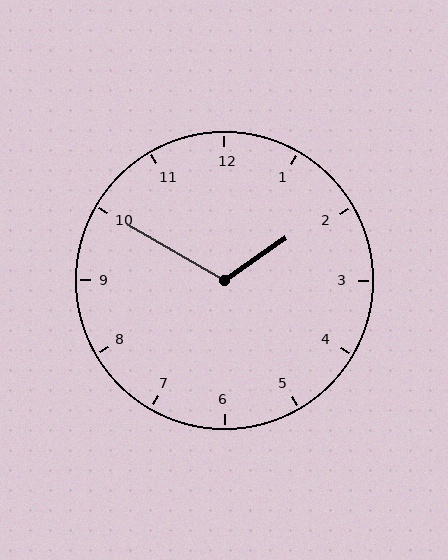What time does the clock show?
1:50.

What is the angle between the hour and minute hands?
Approximately 115 degrees.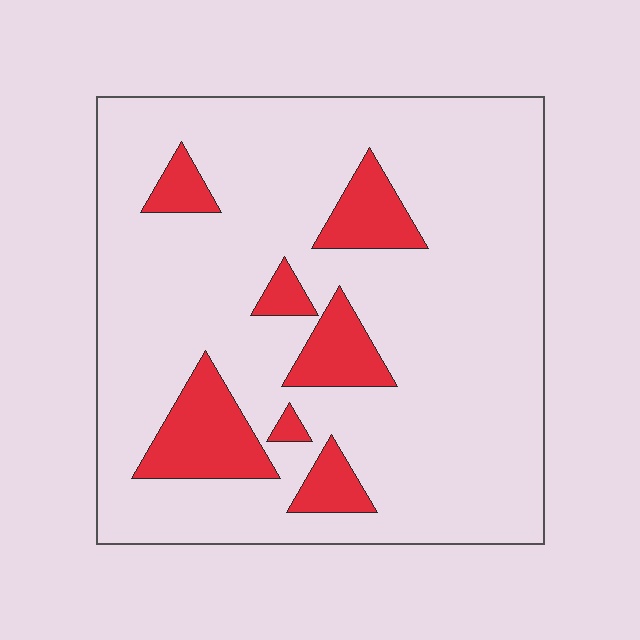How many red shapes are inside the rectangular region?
7.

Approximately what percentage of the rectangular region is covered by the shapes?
Approximately 15%.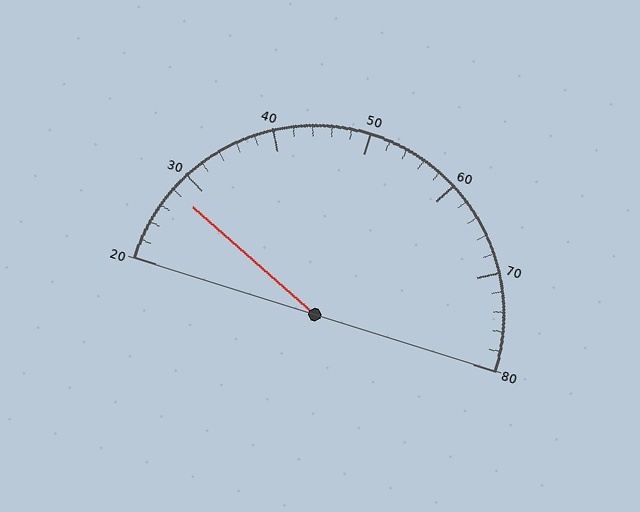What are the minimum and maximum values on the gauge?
The gauge ranges from 20 to 80.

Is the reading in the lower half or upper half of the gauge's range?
The reading is in the lower half of the range (20 to 80).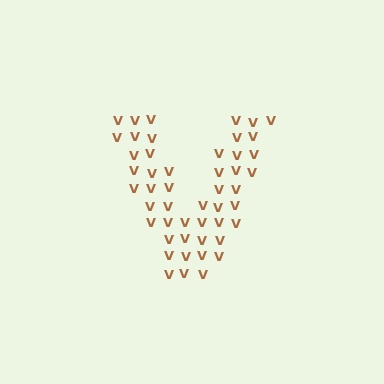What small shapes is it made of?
It is made of small letter V's.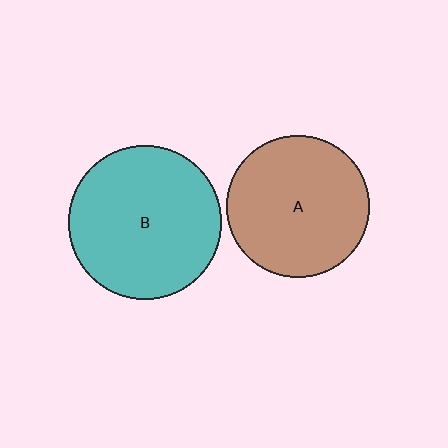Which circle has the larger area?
Circle B (teal).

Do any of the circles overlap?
No, none of the circles overlap.